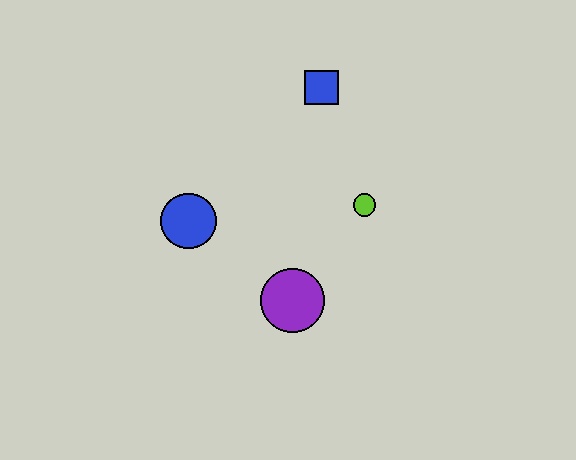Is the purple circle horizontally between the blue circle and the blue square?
Yes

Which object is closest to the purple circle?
The lime circle is closest to the purple circle.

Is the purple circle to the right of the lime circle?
No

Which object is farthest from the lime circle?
The blue circle is farthest from the lime circle.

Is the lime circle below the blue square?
Yes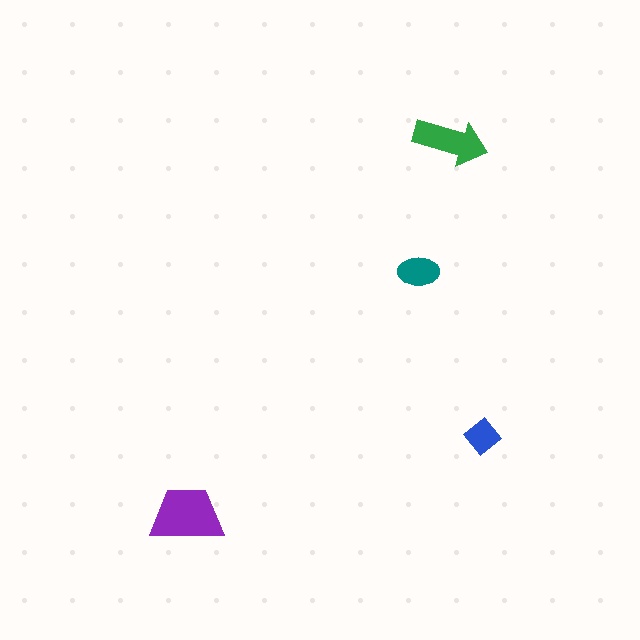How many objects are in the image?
There are 4 objects in the image.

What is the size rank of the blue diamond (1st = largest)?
4th.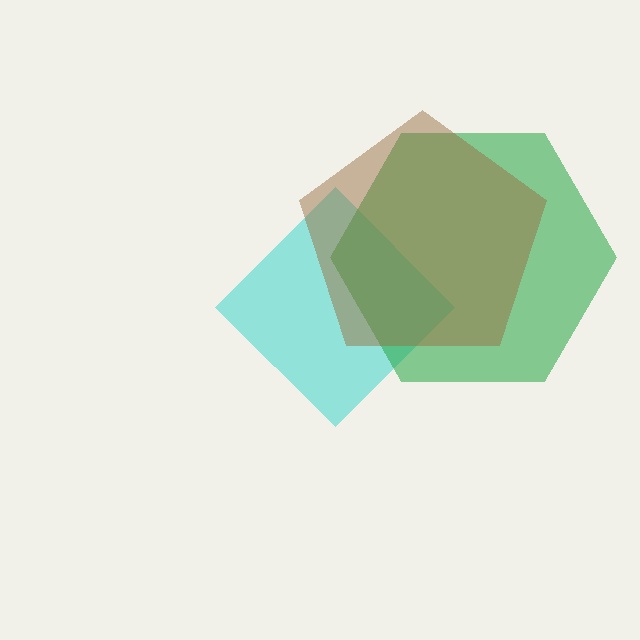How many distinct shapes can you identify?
There are 3 distinct shapes: a cyan diamond, a green hexagon, a brown pentagon.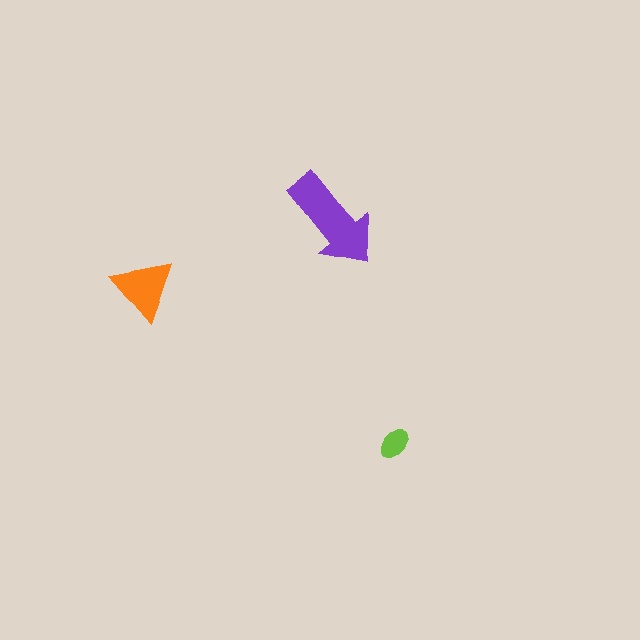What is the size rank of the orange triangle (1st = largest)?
2nd.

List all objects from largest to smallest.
The purple arrow, the orange triangle, the lime ellipse.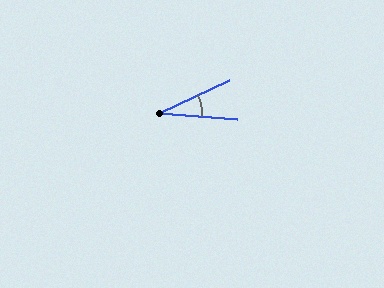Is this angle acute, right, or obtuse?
It is acute.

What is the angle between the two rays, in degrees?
Approximately 29 degrees.